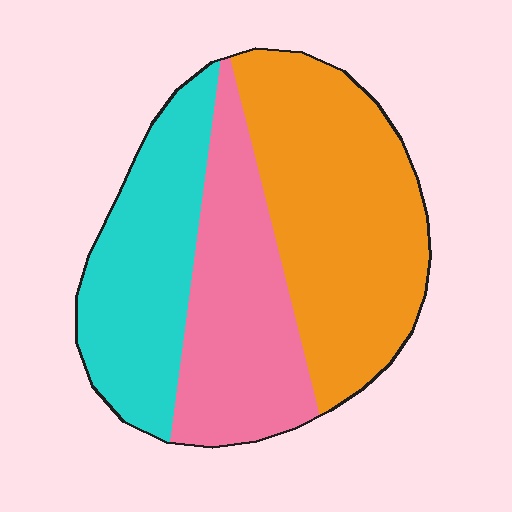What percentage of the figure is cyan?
Cyan takes up between a sixth and a third of the figure.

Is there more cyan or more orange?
Orange.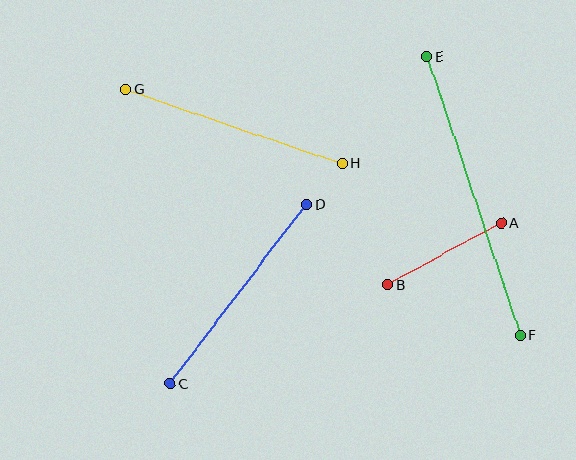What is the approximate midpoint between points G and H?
The midpoint is at approximately (234, 126) pixels.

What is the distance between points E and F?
The distance is approximately 294 pixels.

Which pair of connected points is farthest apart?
Points E and F are farthest apart.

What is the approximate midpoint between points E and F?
The midpoint is at approximately (474, 196) pixels.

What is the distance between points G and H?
The distance is approximately 229 pixels.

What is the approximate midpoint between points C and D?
The midpoint is at approximately (238, 294) pixels.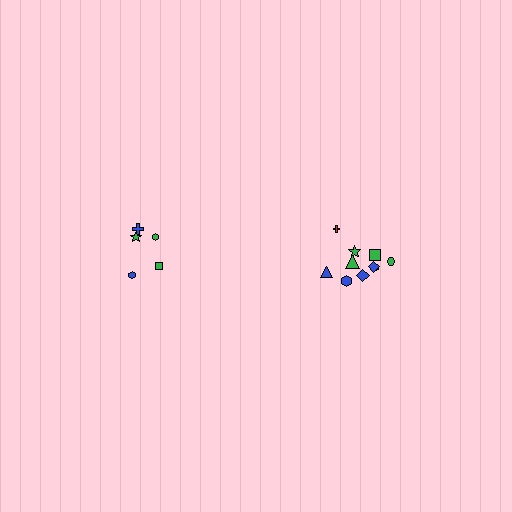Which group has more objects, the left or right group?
The right group.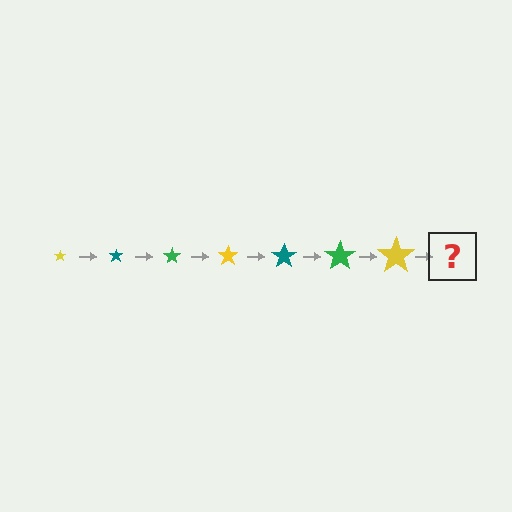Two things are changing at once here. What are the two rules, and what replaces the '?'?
The two rules are that the star grows larger each step and the color cycles through yellow, teal, and green. The '?' should be a teal star, larger than the previous one.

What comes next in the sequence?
The next element should be a teal star, larger than the previous one.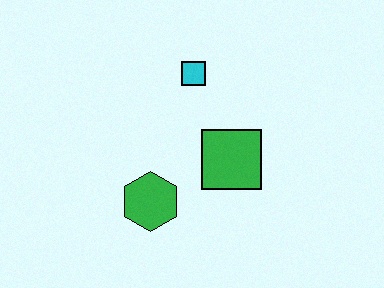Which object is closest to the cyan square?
The green square is closest to the cyan square.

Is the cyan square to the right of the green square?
No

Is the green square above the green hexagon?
Yes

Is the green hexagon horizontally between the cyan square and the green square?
No